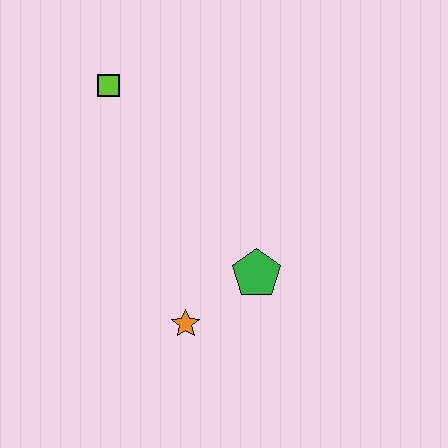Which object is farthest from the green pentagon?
The lime square is farthest from the green pentagon.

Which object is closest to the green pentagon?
The orange star is closest to the green pentagon.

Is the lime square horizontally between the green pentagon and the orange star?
No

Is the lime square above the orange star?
Yes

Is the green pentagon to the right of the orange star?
Yes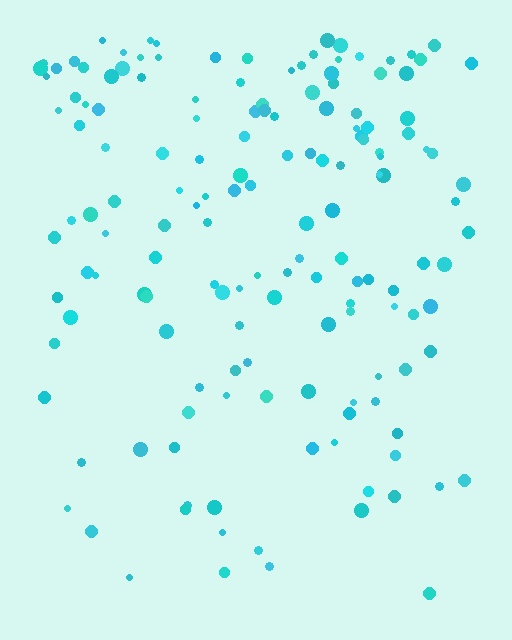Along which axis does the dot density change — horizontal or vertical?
Vertical.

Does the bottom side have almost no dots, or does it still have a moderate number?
Still a moderate number, just noticeably fewer than the top.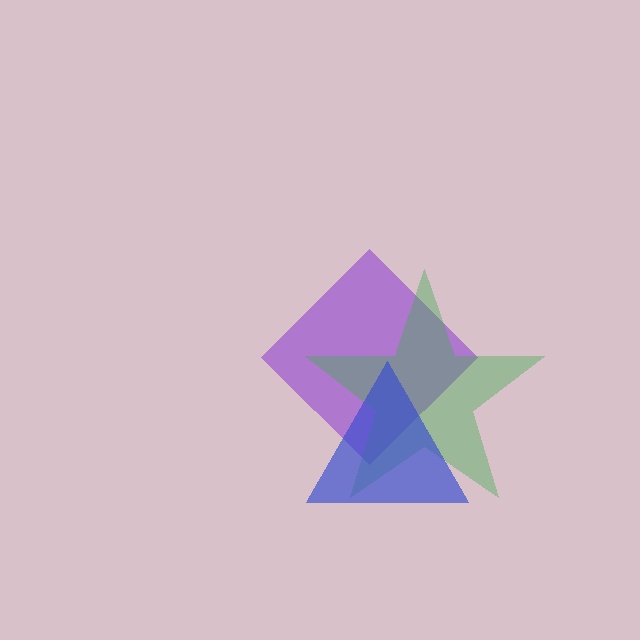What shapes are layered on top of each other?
The layered shapes are: a purple diamond, a green star, a blue triangle.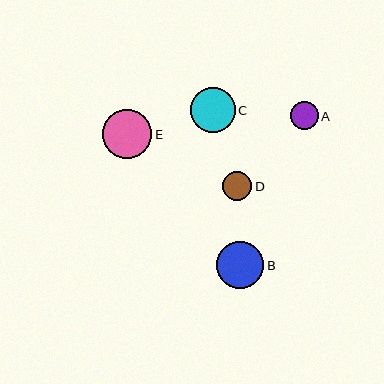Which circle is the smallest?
Circle A is the smallest with a size of approximately 28 pixels.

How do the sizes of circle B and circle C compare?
Circle B and circle C are approximately the same size.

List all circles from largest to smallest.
From largest to smallest: E, B, C, D, A.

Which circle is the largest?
Circle E is the largest with a size of approximately 49 pixels.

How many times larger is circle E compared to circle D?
Circle E is approximately 1.7 times the size of circle D.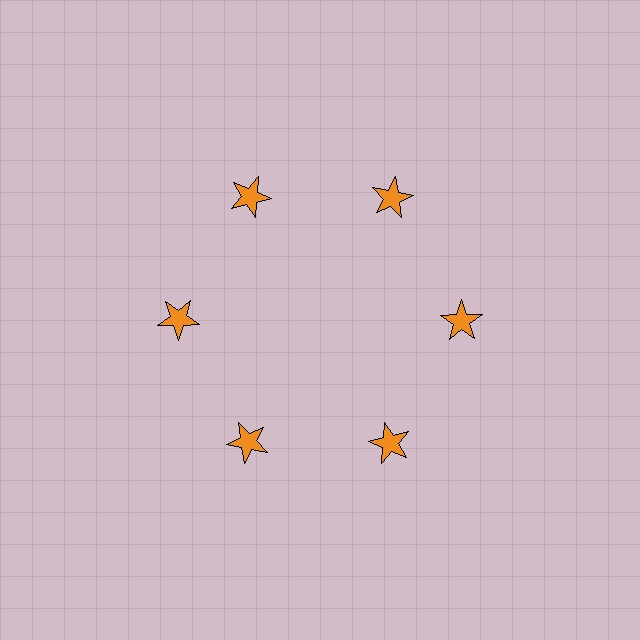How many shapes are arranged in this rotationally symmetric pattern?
There are 6 shapes, arranged in 6 groups of 1.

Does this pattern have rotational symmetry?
Yes, this pattern has 6-fold rotational symmetry. It looks the same after rotating 60 degrees around the center.